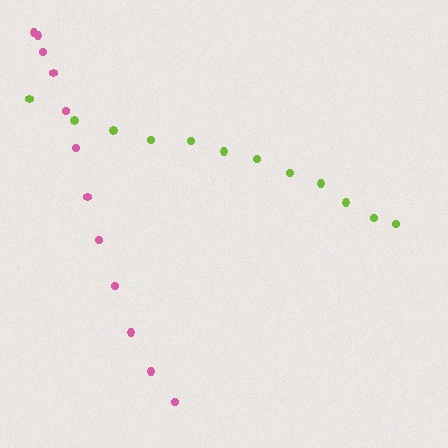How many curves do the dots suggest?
There are 2 distinct paths.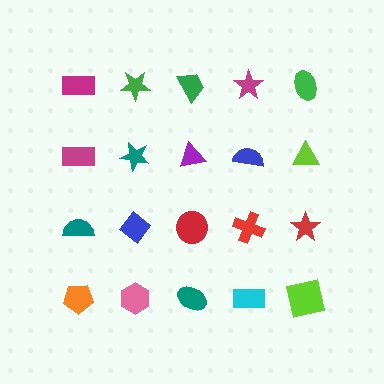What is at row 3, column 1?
A teal semicircle.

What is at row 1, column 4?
A magenta star.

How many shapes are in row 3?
5 shapes.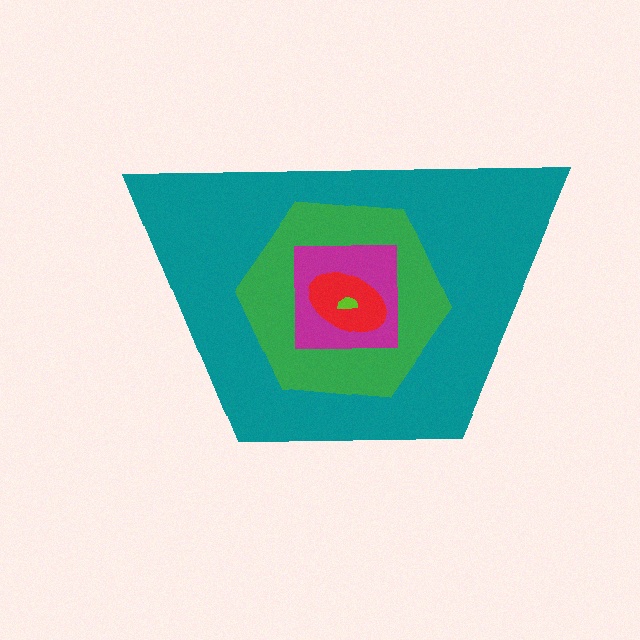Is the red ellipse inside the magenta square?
Yes.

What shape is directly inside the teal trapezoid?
The green hexagon.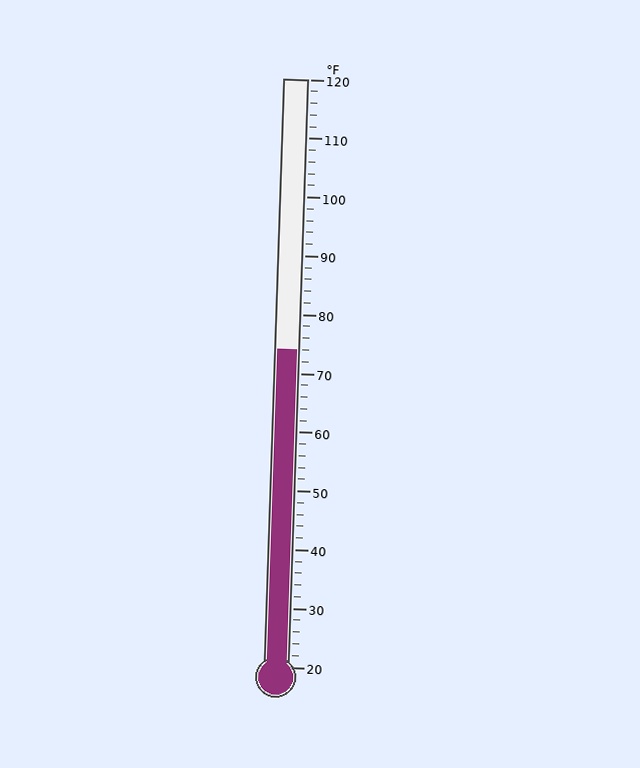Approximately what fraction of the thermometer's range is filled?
The thermometer is filled to approximately 55% of its range.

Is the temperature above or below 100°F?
The temperature is below 100°F.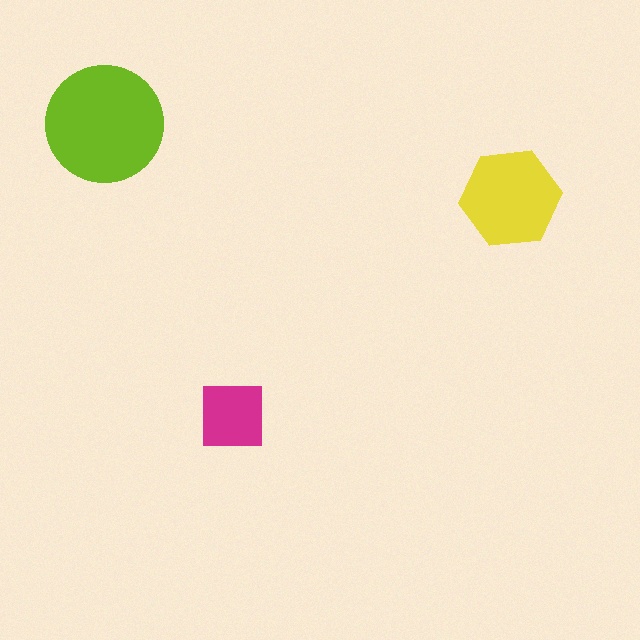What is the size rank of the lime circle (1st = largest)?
1st.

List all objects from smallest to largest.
The magenta square, the yellow hexagon, the lime circle.